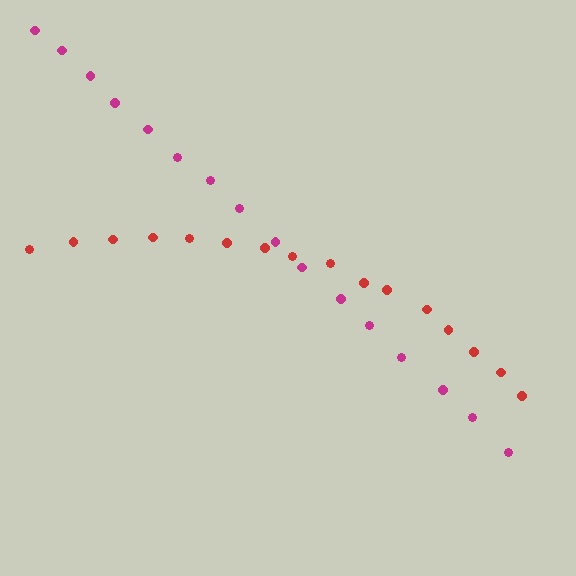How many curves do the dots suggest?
There are 2 distinct paths.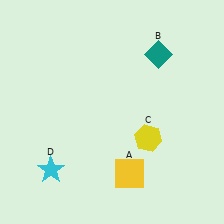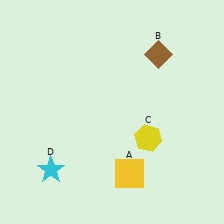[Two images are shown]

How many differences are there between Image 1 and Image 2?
There is 1 difference between the two images.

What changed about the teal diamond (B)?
In Image 1, B is teal. In Image 2, it changed to brown.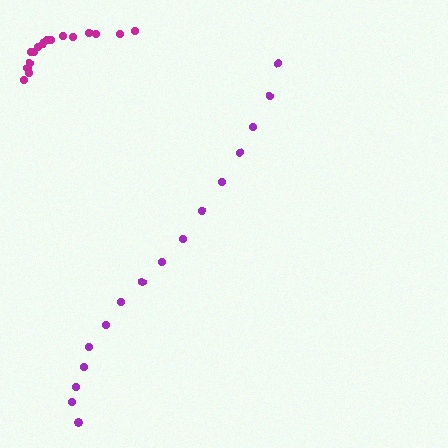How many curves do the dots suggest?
There are 2 distinct paths.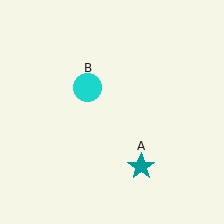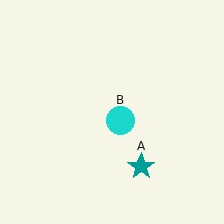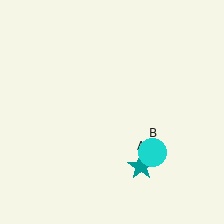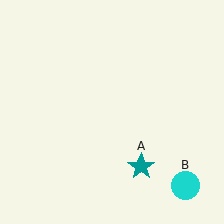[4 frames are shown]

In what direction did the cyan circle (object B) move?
The cyan circle (object B) moved down and to the right.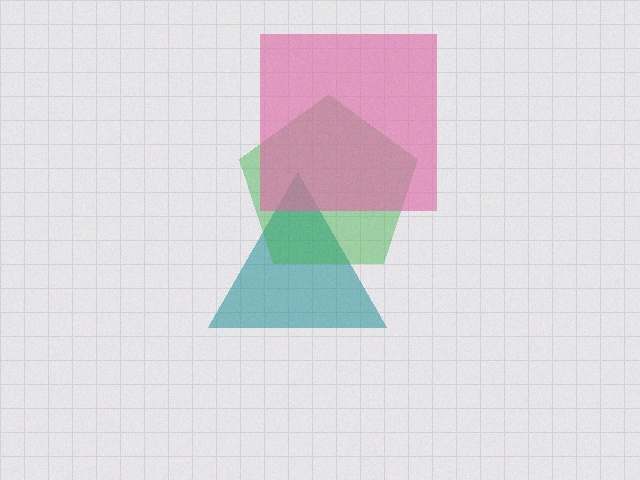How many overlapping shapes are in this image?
There are 3 overlapping shapes in the image.